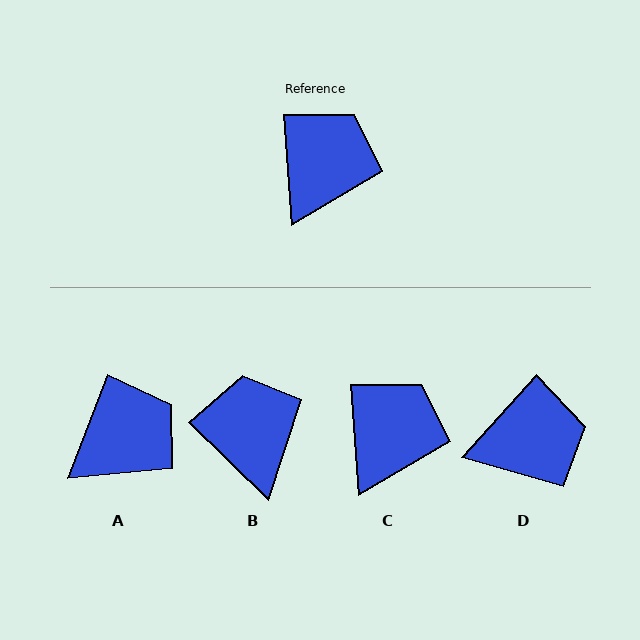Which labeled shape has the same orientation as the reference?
C.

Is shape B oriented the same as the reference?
No, it is off by about 41 degrees.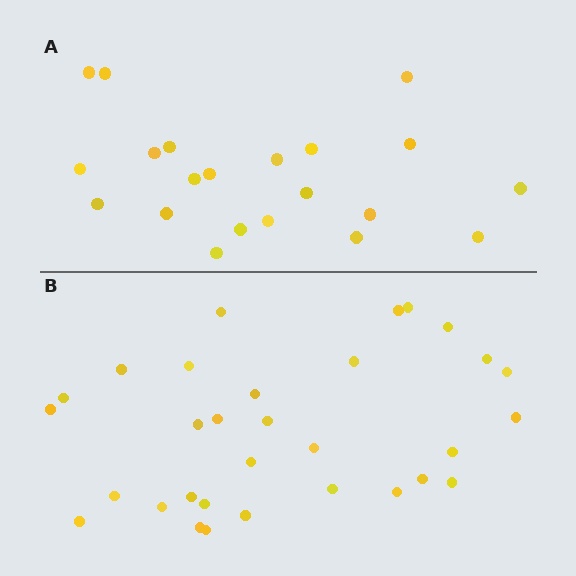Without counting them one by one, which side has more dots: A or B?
Region B (the bottom region) has more dots.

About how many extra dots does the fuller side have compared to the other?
Region B has roughly 10 or so more dots than region A.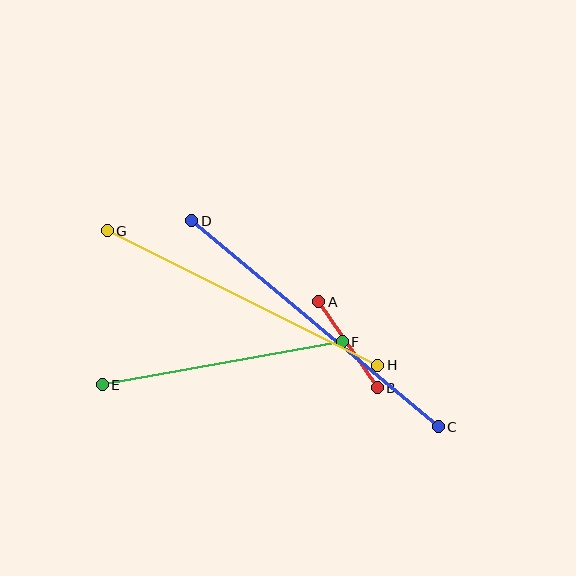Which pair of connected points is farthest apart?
Points C and D are farthest apart.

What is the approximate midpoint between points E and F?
The midpoint is at approximately (222, 363) pixels.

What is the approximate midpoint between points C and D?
The midpoint is at approximately (315, 324) pixels.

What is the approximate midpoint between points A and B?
The midpoint is at approximately (348, 345) pixels.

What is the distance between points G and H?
The distance is approximately 302 pixels.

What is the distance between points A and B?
The distance is approximately 104 pixels.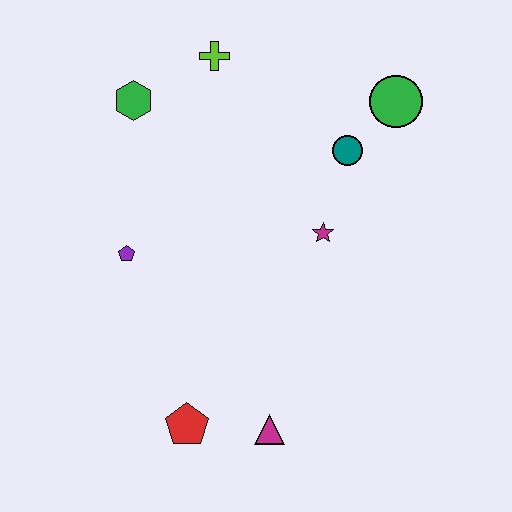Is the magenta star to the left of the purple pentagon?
No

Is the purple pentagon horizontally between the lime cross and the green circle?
No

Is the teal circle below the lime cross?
Yes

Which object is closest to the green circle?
The teal circle is closest to the green circle.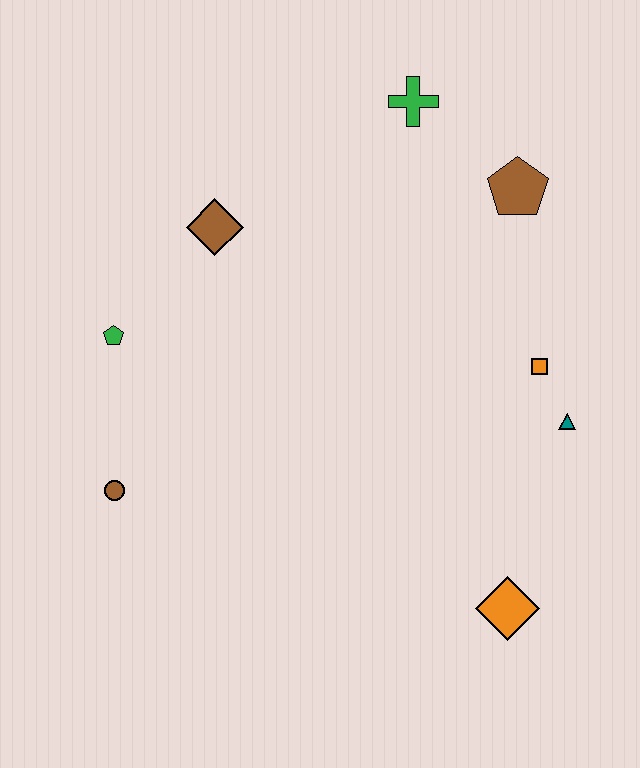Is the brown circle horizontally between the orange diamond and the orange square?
No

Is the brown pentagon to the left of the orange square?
Yes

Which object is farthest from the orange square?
The brown circle is farthest from the orange square.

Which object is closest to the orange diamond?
The teal triangle is closest to the orange diamond.